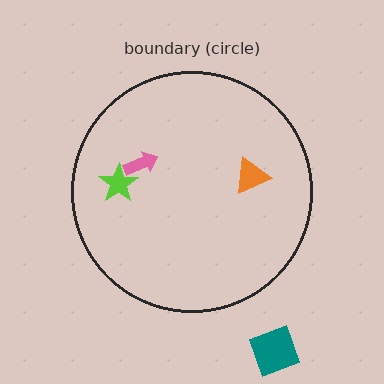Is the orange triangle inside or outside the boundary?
Inside.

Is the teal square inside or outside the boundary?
Outside.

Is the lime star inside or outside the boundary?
Inside.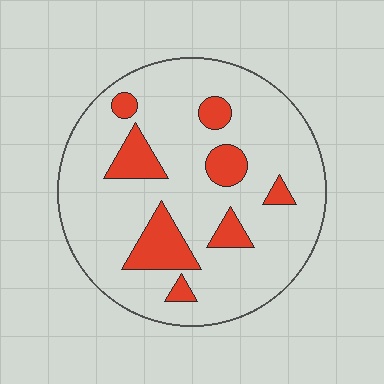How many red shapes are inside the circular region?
8.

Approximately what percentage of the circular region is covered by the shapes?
Approximately 15%.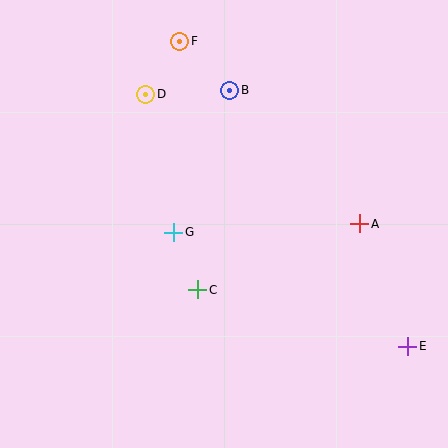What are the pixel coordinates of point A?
Point A is at (360, 224).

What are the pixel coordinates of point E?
Point E is at (408, 346).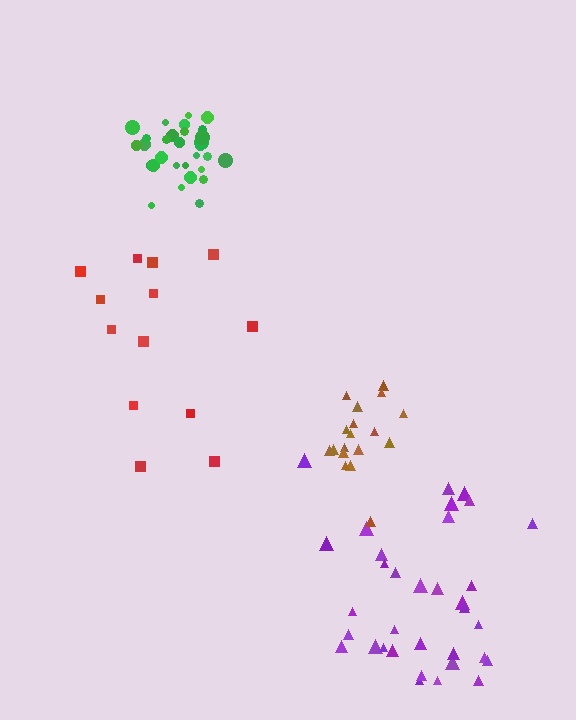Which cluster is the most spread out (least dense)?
Red.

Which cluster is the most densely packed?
Green.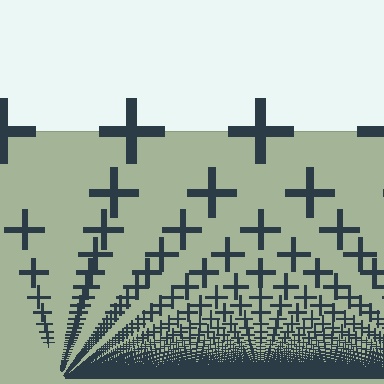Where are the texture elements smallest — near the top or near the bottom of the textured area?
Near the bottom.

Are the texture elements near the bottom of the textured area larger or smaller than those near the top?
Smaller. The gradient is inverted — elements near the bottom are smaller and denser.